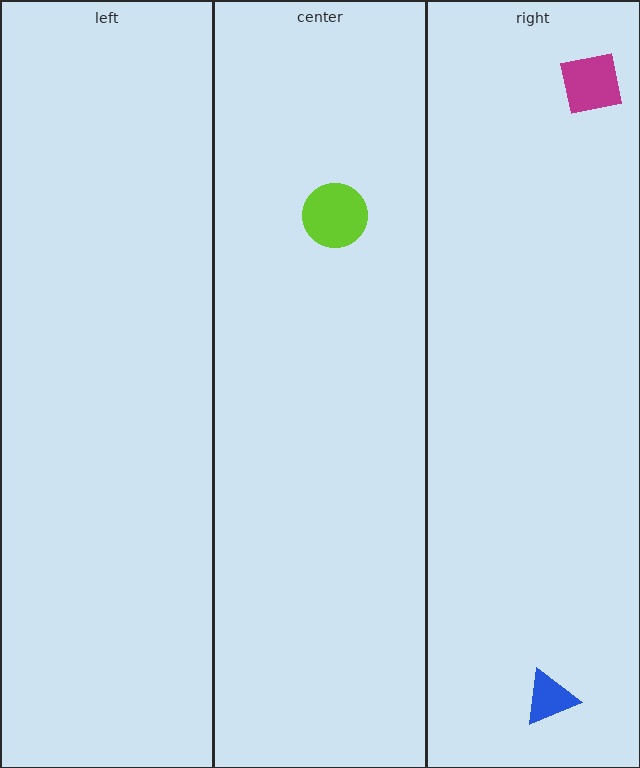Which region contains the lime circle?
The center region.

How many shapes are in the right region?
2.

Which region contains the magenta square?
The right region.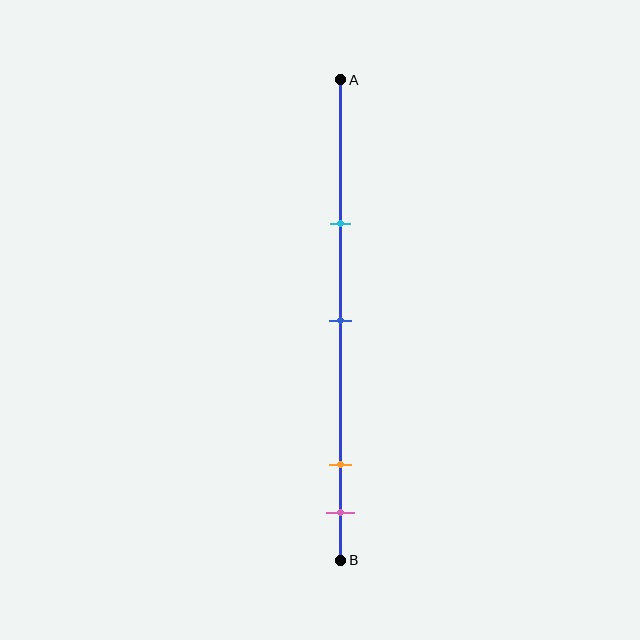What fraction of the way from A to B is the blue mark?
The blue mark is approximately 50% (0.5) of the way from A to B.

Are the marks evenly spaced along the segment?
No, the marks are not evenly spaced.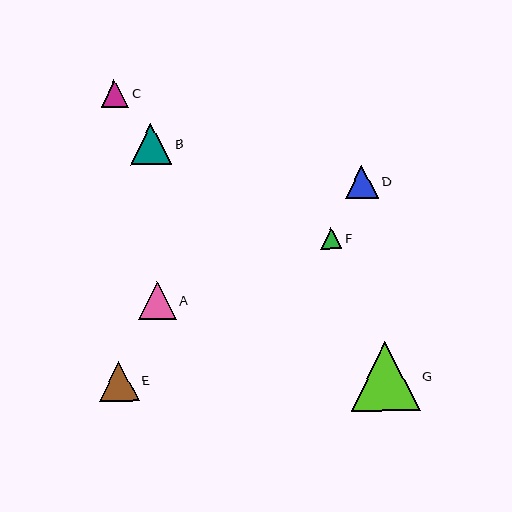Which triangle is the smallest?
Triangle F is the smallest with a size of approximately 21 pixels.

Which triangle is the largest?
Triangle G is the largest with a size of approximately 69 pixels.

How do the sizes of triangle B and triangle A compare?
Triangle B and triangle A are approximately the same size.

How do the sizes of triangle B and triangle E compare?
Triangle B and triangle E are approximately the same size.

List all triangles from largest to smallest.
From largest to smallest: G, B, E, A, D, C, F.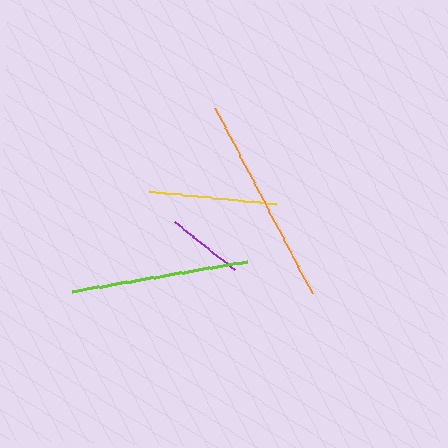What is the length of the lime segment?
The lime segment is approximately 177 pixels long.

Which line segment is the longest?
The orange line is the longest at approximately 209 pixels.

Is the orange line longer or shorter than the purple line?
The orange line is longer than the purple line.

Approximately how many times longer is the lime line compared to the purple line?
The lime line is approximately 2.3 times the length of the purple line.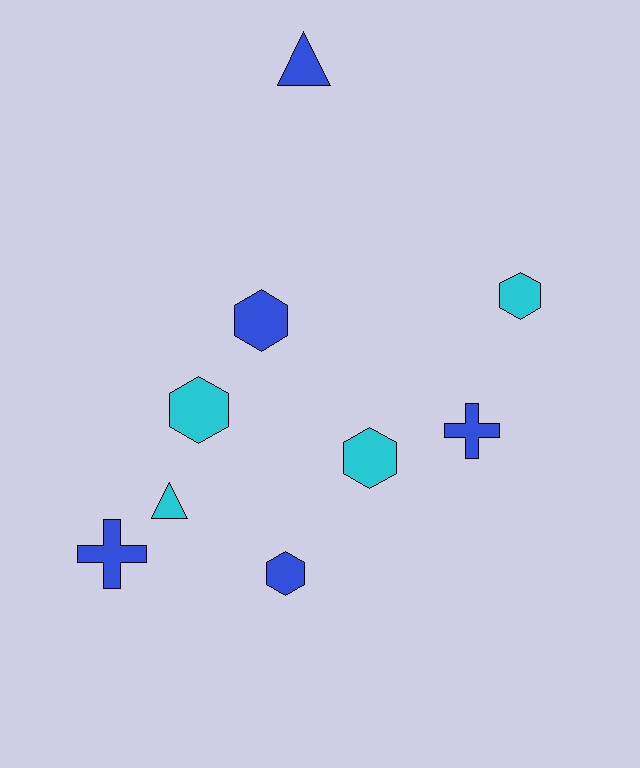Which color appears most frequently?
Blue, with 5 objects.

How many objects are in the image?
There are 9 objects.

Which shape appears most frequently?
Hexagon, with 5 objects.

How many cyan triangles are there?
There is 1 cyan triangle.